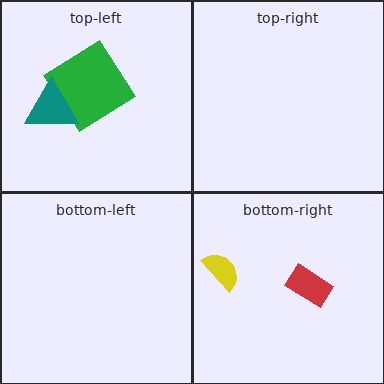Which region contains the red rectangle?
The bottom-right region.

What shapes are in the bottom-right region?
The red rectangle, the yellow semicircle.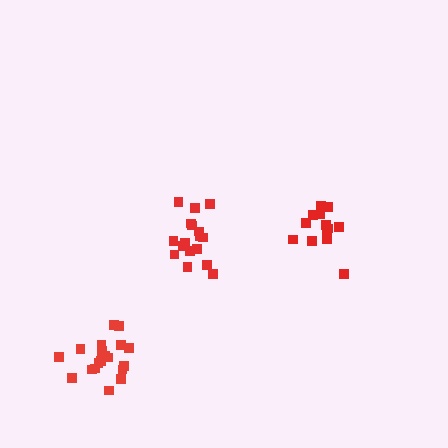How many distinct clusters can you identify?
There are 3 distinct clusters.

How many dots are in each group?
Group 1: 17 dots, Group 2: 13 dots, Group 3: 19 dots (49 total).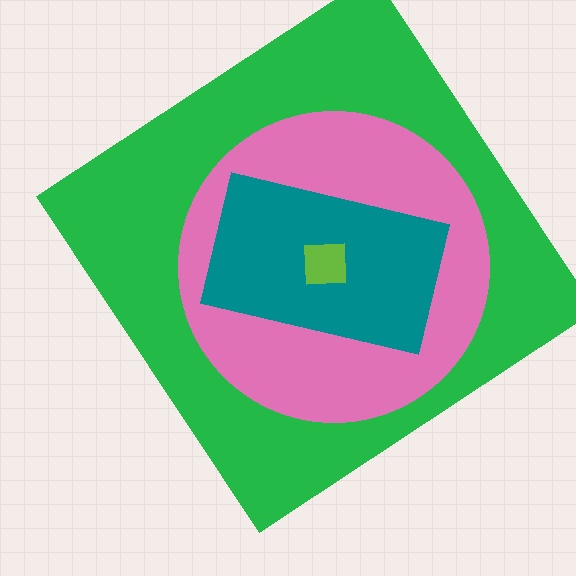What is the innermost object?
The lime square.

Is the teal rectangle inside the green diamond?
Yes.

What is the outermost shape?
The green diamond.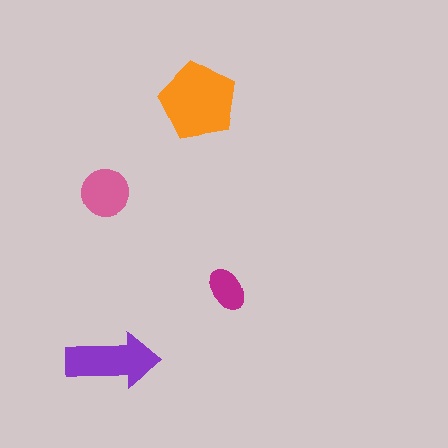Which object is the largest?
The orange pentagon.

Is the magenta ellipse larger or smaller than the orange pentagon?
Smaller.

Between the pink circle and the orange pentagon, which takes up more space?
The orange pentagon.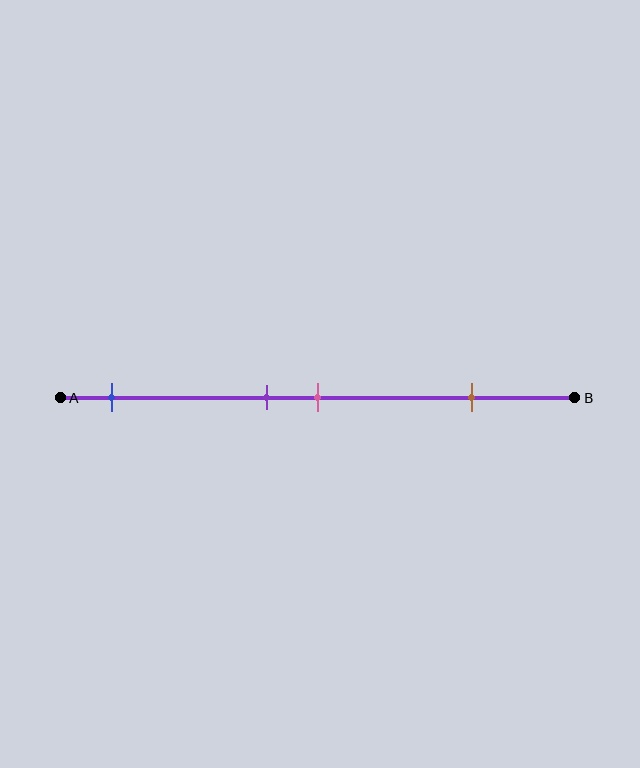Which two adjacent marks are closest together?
The purple and pink marks are the closest adjacent pair.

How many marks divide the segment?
There are 4 marks dividing the segment.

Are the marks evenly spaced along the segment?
No, the marks are not evenly spaced.